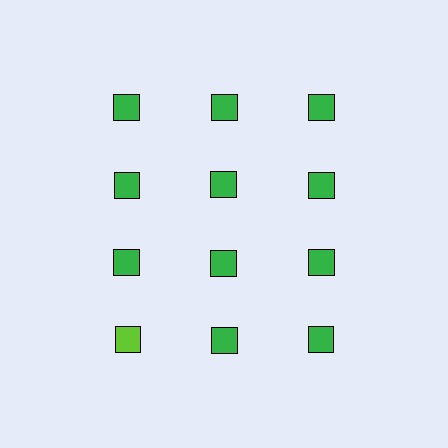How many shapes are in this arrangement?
There are 12 shapes arranged in a grid pattern.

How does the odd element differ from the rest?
It has a different color: lime instead of green.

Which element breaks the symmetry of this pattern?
The lime square in the fourth row, leftmost column breaks the symmetry. All other shapes are green squares.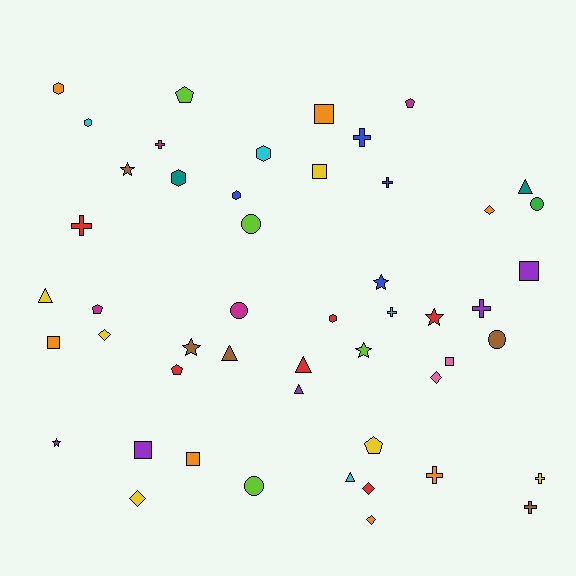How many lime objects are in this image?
There are 4 lime objects.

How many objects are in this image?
There are 50 objects.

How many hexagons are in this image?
There are 6 hexagons.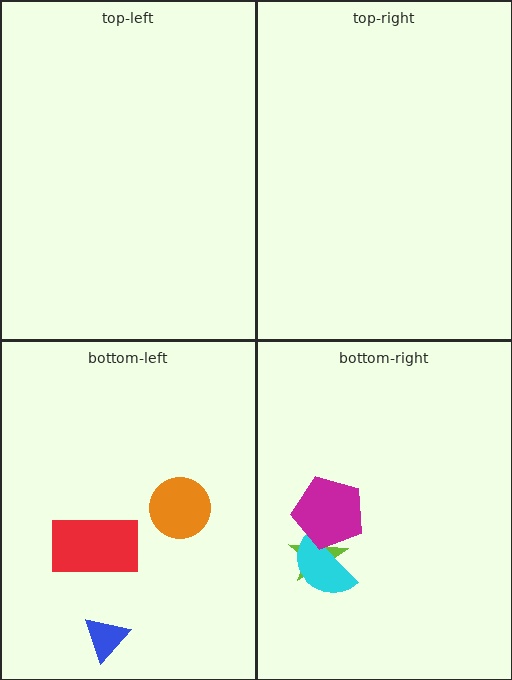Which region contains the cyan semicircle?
The bottom-right region.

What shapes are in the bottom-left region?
The blue triangle, the red rectangle, the orange circle.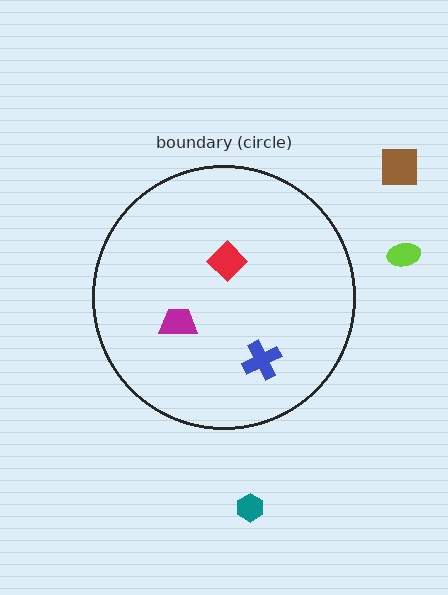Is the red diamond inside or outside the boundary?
Inside.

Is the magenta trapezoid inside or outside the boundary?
Inside.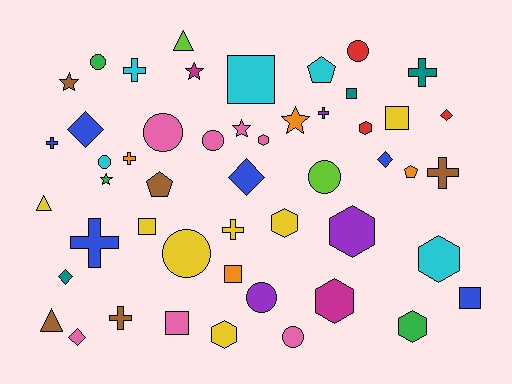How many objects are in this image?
There are 50 objects.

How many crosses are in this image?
There are 9 crosses.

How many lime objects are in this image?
There are 2 lime objects.